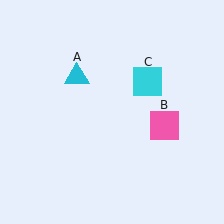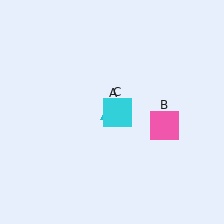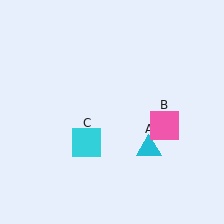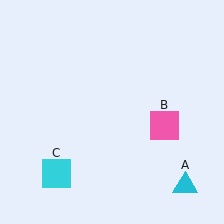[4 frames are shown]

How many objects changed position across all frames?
2 objects changed position: cyan triangle (object A), cyan square (object C).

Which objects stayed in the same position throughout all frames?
Pink square (object B) remained stationary.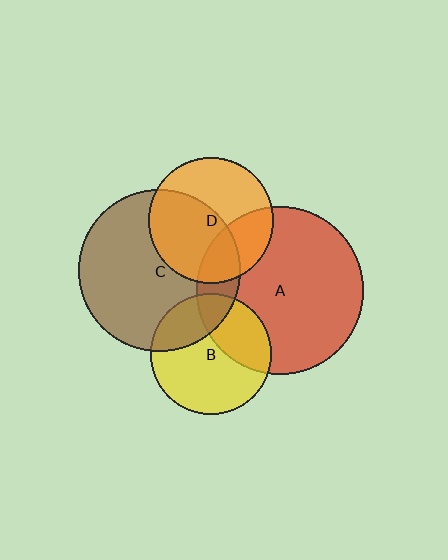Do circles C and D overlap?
Yes.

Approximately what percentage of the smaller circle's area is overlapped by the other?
Approximately 50%.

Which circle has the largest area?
Circle A (red).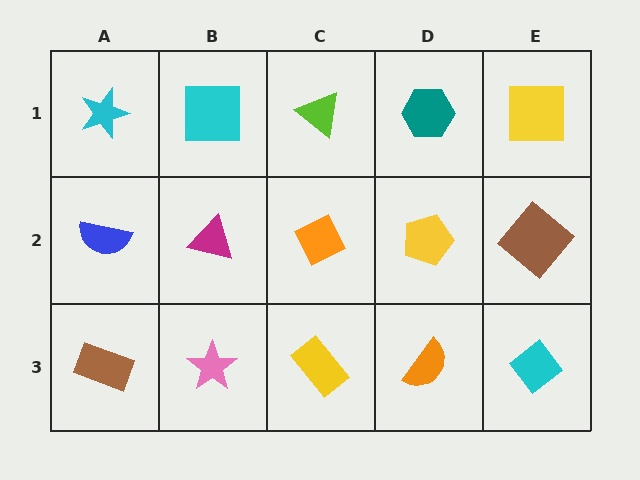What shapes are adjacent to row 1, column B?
A magenta triangle (row 2, column B), a cyan star (row 1, column A), a lime triangle (row 1, column C).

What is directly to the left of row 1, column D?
A lime triangle.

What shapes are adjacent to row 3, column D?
A yellow pentagon (row 2, column D), a yellow rectangle (row 3, column C), a cyan diamond (row 3, column E).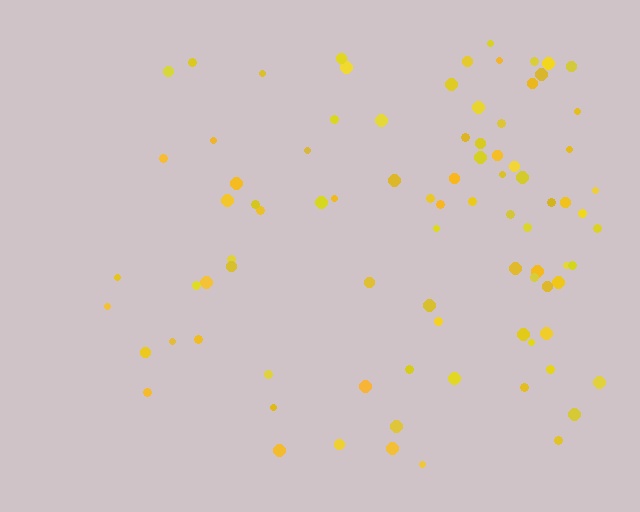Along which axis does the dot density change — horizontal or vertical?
Horizontal.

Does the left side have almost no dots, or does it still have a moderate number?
Still a moderate number, just noticeably fewer than the right.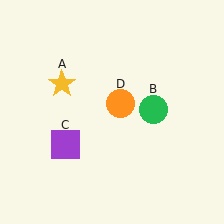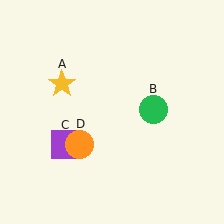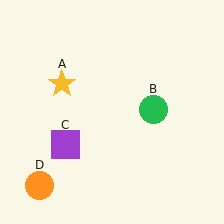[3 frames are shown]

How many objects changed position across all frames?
1 object changed position: orange circle (object D).